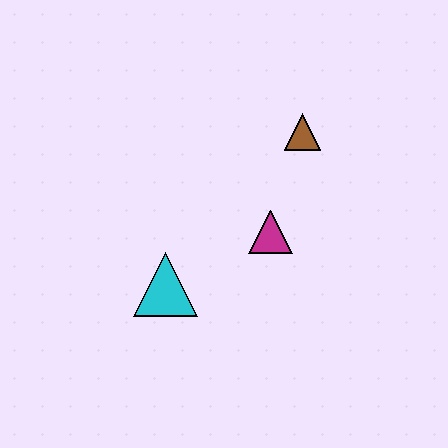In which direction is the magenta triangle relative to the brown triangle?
The magenta triangle is below the brown triangle.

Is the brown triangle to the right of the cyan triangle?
Yes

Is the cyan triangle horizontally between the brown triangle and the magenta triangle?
No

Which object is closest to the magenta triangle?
The brown triangle is closest to the magenta triangle.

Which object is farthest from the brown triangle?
The cyan triangle is farthest from the brown triangle.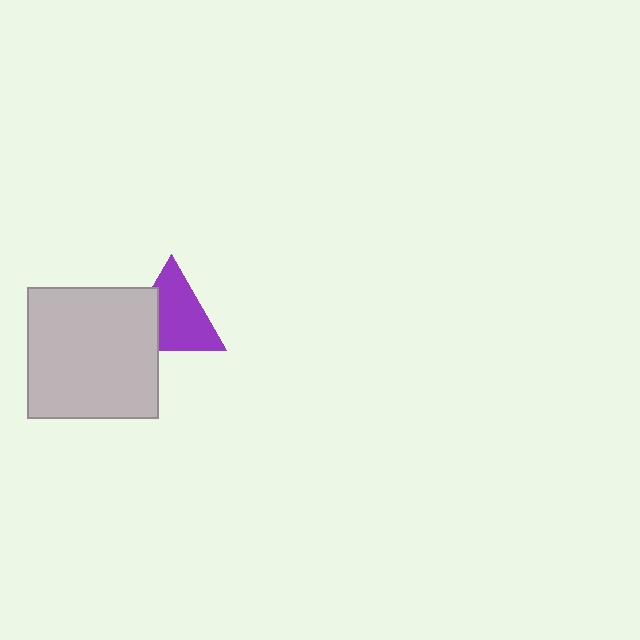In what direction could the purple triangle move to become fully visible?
The purple triangle could move right. That would shift it out from behind the light gray square entirely.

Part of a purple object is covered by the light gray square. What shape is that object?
It is a triangle.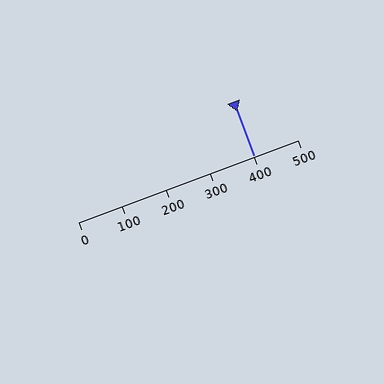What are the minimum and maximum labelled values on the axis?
The axis runs from 0 to 500.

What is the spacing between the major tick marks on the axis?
The major ticks are spaced 100 apart.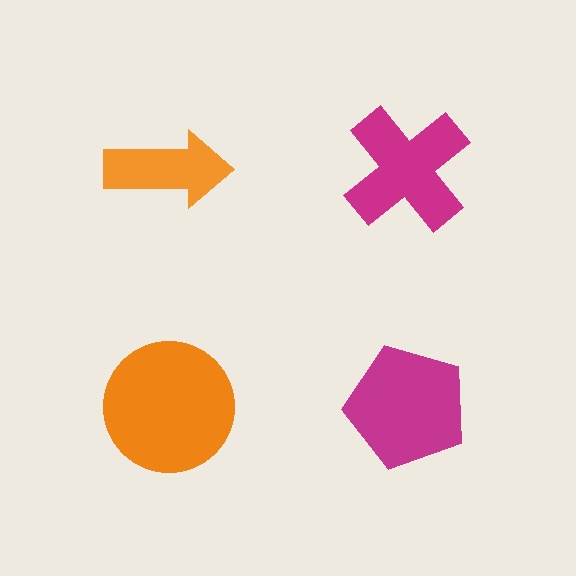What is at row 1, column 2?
A magenta cross.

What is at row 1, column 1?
An orange arrow.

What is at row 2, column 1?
An orange circle.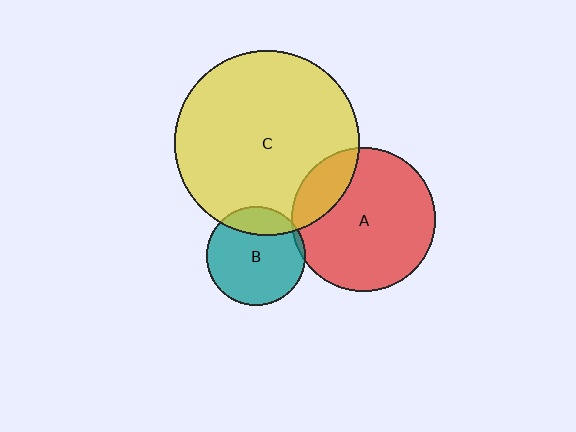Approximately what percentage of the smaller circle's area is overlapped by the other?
Approximately 5%.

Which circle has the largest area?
Circle C (yellow).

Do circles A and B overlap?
Yes.